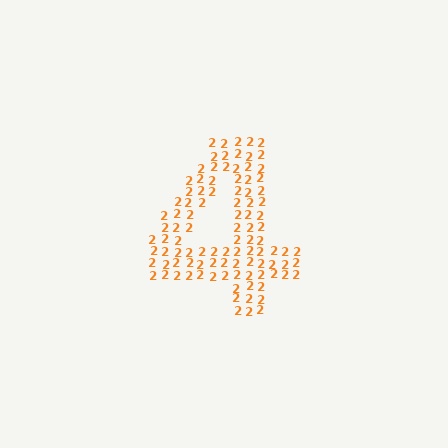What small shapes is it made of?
It is made of small digit 2's.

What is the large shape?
The large shape is the digit 4.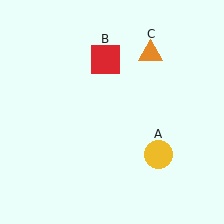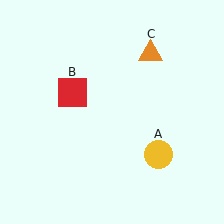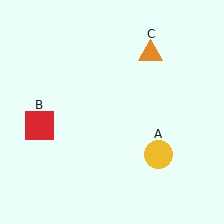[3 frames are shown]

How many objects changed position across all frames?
1 object changed position: red square (object B).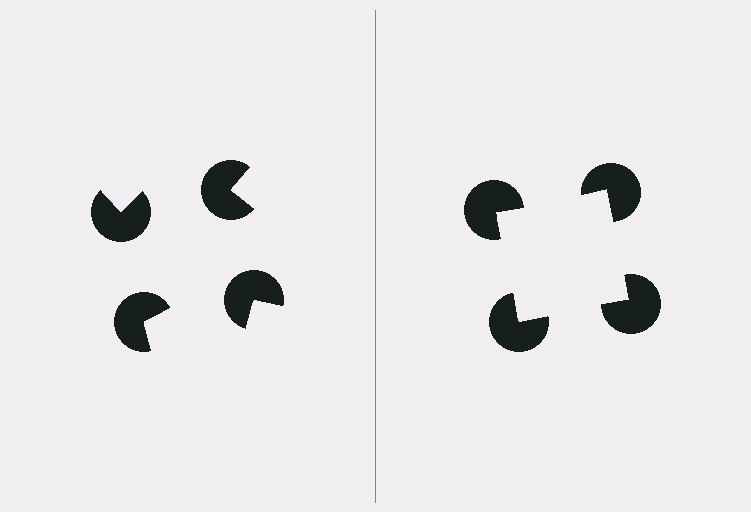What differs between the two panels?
The pac-man discs are positioned identically on both sides; only the wedge orientations differ. On the right they align to a square; on the left they are misaligned.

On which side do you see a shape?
An illusory square appears on the right side. On the left side the wedge cuts are rotated, so no coherent shape forms.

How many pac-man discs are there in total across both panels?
8 — 4 on each side.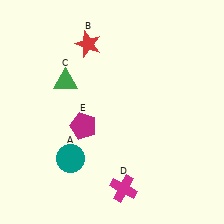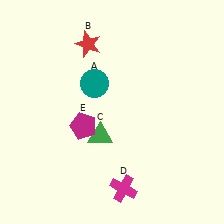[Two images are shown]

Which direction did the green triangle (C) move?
The green triangle (C) moved down.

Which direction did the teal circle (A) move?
The teal circle (A) moved up.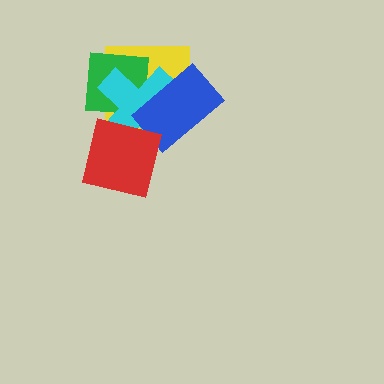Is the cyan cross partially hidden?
Yes, it is partially covered by another shape.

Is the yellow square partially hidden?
Yes, it is partially covered by another shape.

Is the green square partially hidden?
Yes, it is partially covered by another shape.